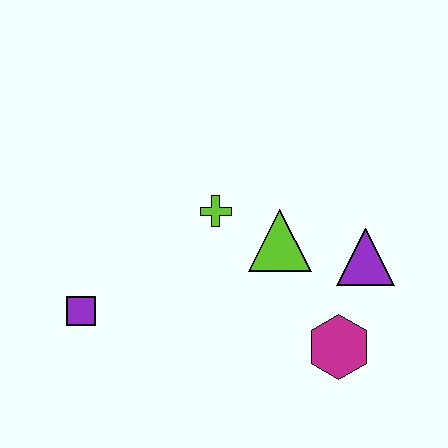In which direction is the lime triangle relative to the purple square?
The lime triangle is to the right of the purple square.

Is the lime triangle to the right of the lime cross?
Yes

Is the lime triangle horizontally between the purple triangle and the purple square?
Yes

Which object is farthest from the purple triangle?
The purple square is farthest from the purple triangle.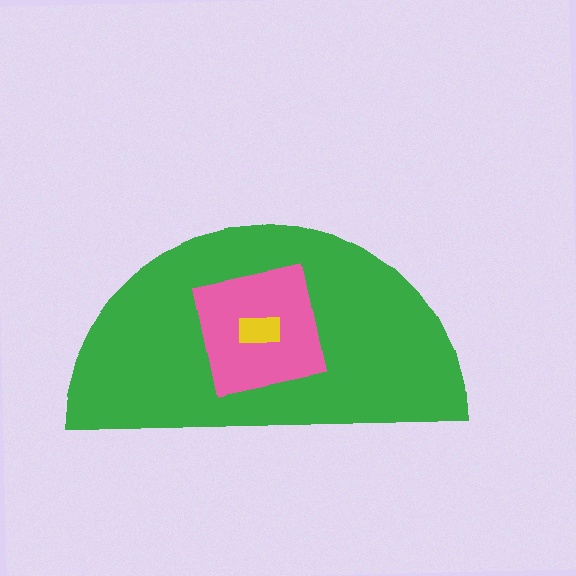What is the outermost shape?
The green semicircle.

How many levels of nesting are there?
3.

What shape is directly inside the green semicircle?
The pink square.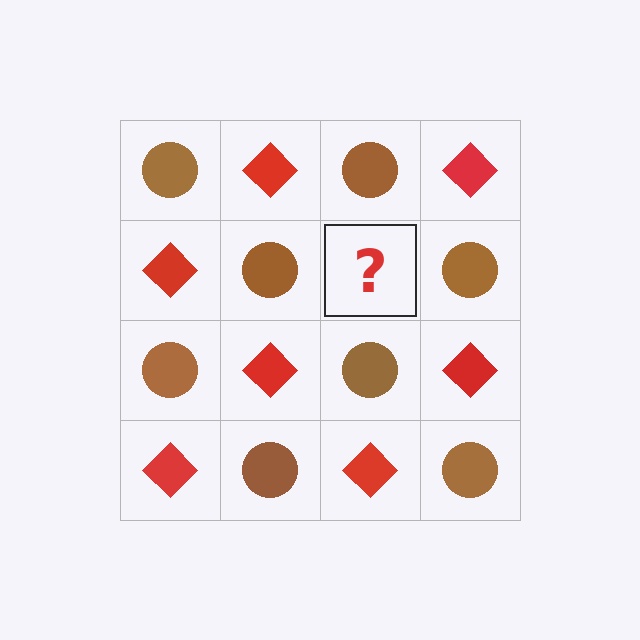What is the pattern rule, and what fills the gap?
The rule is that it alternates brown circle and red diamond in a checkerboard pattern. The gap should be filled with a red diamond.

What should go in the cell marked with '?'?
The missing cell should contain a red diamond.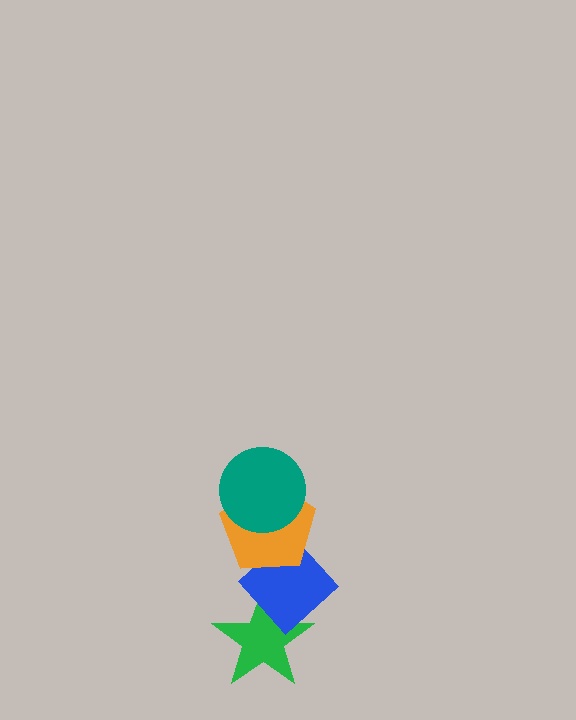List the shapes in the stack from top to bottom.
From top to bottom: the teal circle, the orange pentagon, the blue diamond, the green star.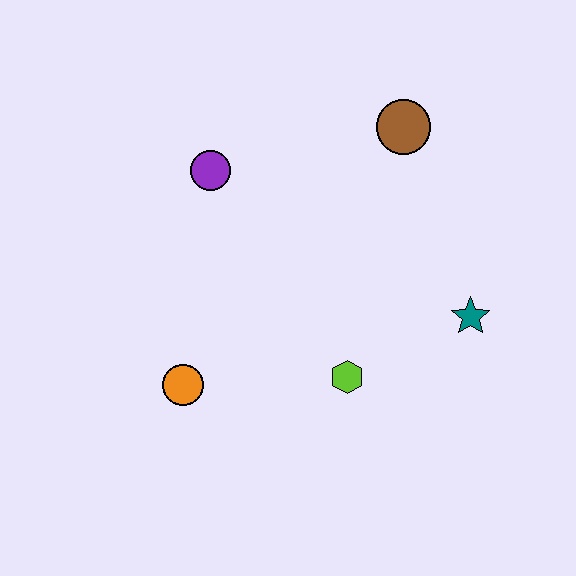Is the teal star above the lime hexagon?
Yes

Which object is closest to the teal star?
The lime hexagon is closest to the teal star.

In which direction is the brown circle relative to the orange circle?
The brown circle is above the orange circle.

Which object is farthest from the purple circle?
The teal star is farthest from the purple circle.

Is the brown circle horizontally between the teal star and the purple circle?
Yes